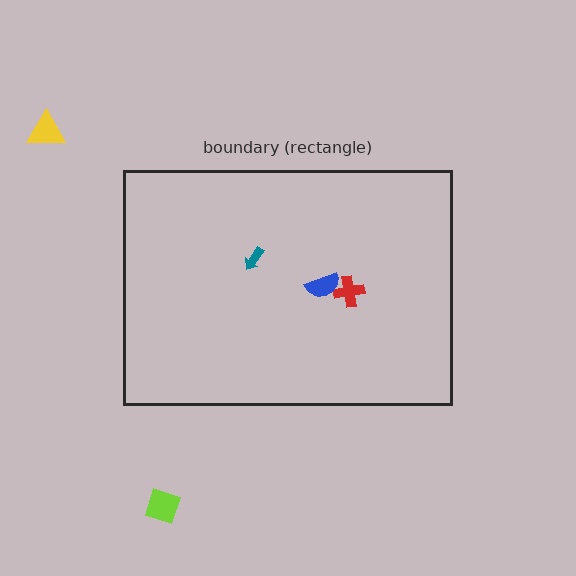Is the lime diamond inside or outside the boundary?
Outside.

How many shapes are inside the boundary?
3 inside, 2 outside.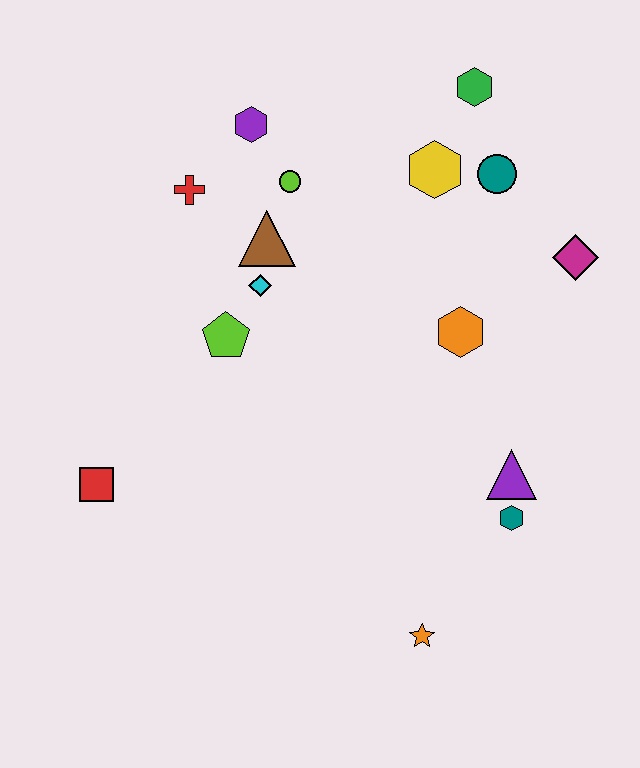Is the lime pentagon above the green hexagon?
No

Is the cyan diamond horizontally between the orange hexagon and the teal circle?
No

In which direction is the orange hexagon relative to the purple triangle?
The orange hexagon is above the purple triangle.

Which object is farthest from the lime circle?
The orange star is farthest from the lime circle.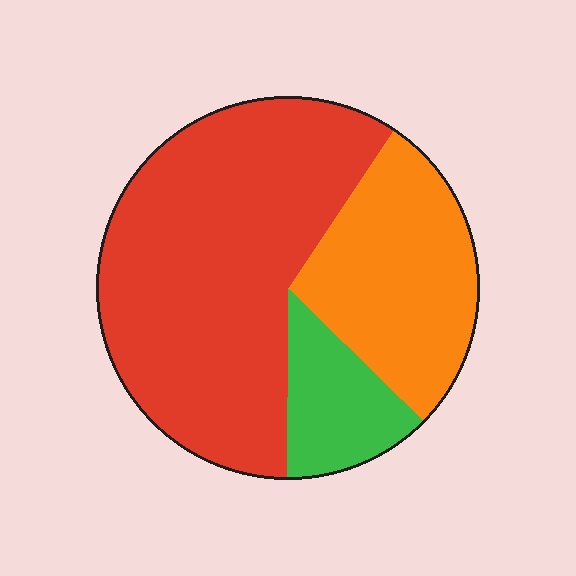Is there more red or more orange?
Red.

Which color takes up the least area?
Green, at roughly 15%.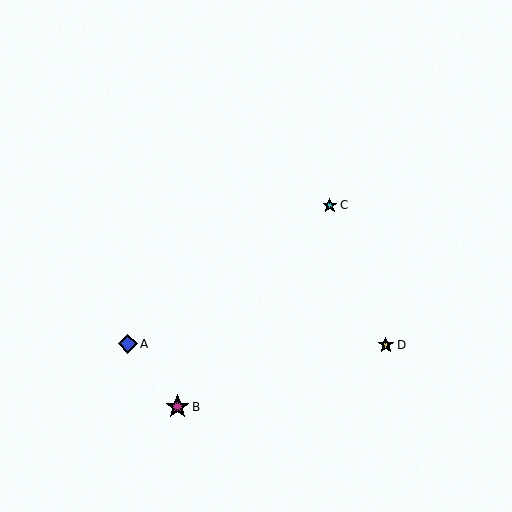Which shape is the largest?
The magenta star (labeled B) is the largest.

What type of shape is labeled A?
Shape A is a blue diamond.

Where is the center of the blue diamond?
The center of the blue diamond is at (128, 344).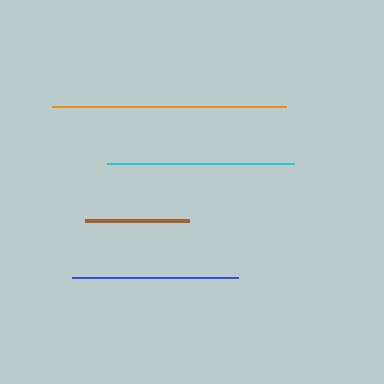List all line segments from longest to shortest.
From longest to shortest: orange, cyan, blue, brown.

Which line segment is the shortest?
The brown line is the shortest at approximately 104 pixels.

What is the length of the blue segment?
The blue segment is approximately 166 pixels long.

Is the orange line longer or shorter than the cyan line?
The orange line is longer than the cyan line.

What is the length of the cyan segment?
The cyan segment is approximately 188 pixels long.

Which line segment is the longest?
The orange line is the longest at approximately 235 pixels.